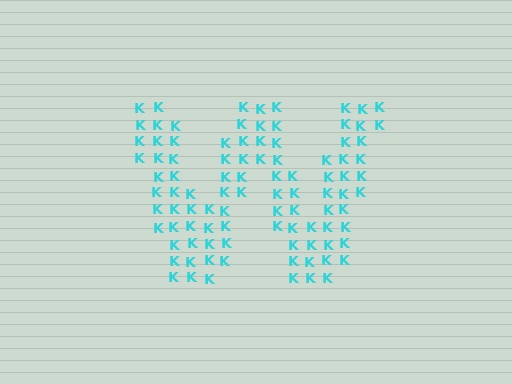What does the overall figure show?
The overall figure shows the letter W.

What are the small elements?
The small elements are letter K's.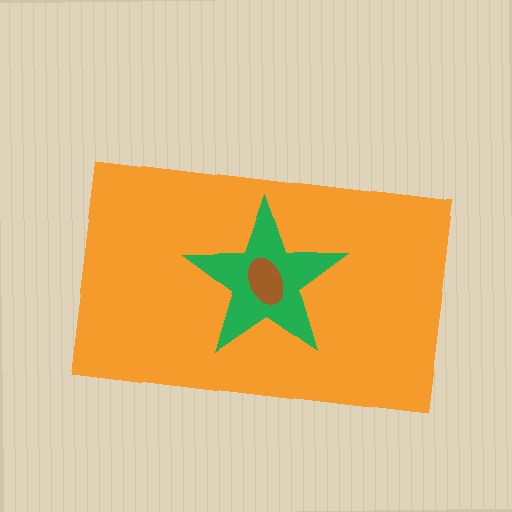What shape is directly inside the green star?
The brown ellipse.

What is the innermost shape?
The brown ellipse.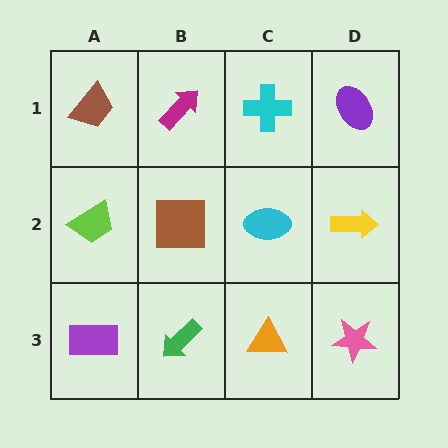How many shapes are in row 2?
4 shapes.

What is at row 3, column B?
A green arrow.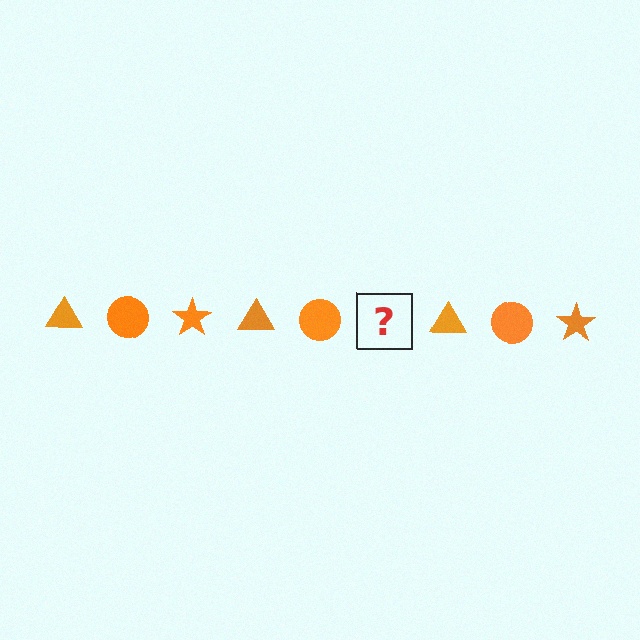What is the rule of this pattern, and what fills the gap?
The rule is that the pattern cycles through triangle, circle, star shapes in orange. The gap should be filled with an orange star.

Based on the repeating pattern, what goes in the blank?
The blank should be an orange star.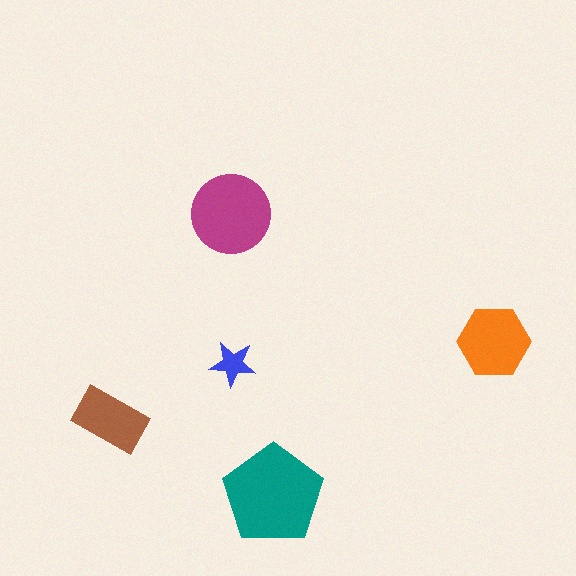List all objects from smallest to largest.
The blue star, the brown rectangle, the orange hexagon, the magenta circle, the teal pentagon.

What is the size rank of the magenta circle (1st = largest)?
2nd.